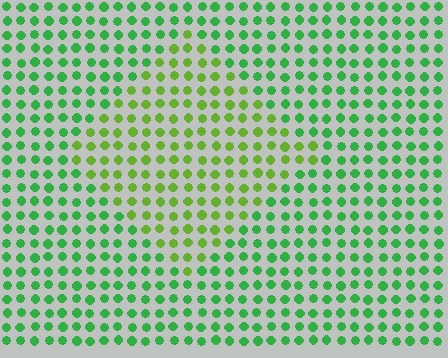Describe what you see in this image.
The image is filled with small green elements in a uniform arrangement. A diamond-shaped region is visible where the elements are tinted to a slightly different hue, forming a subtle color boundary.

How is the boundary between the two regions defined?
The boundary is defined purely by a slight shift in hue (about 35 degrees). Spacing, size, and orientation are identical on both sides.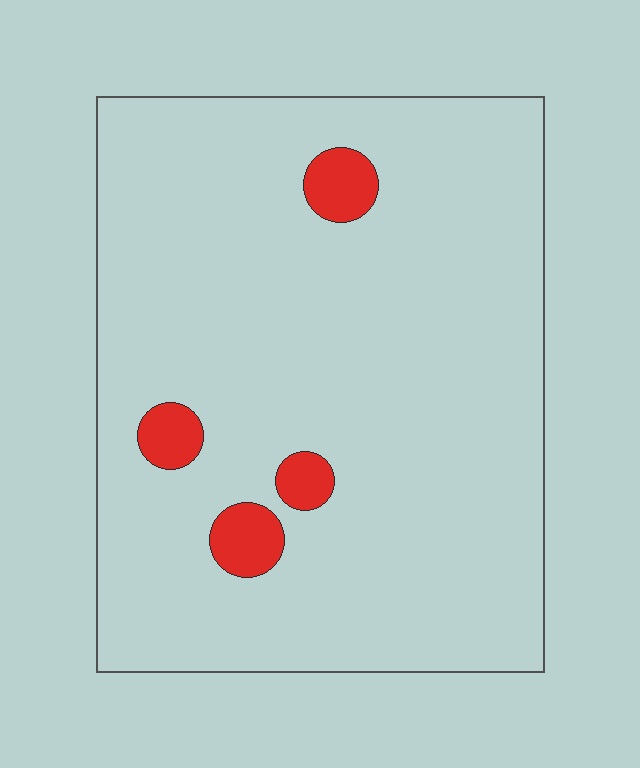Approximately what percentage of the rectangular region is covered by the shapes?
Approximately 5%.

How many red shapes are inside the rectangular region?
4.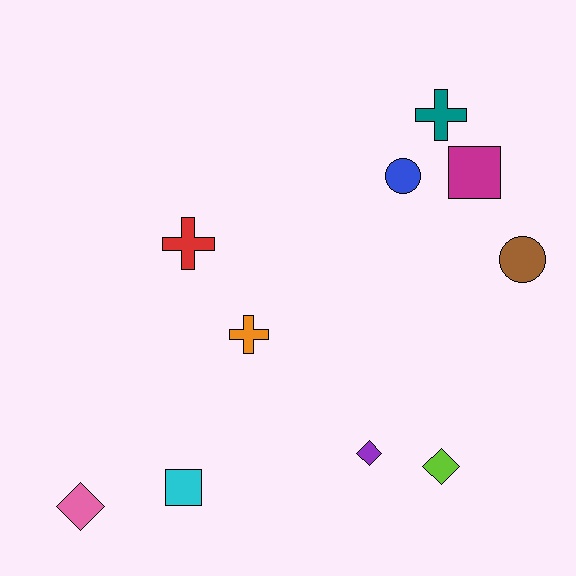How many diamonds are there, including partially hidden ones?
There are 3 diamonds.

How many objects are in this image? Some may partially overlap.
There are 10 objects.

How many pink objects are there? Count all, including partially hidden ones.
There is 1 pink object.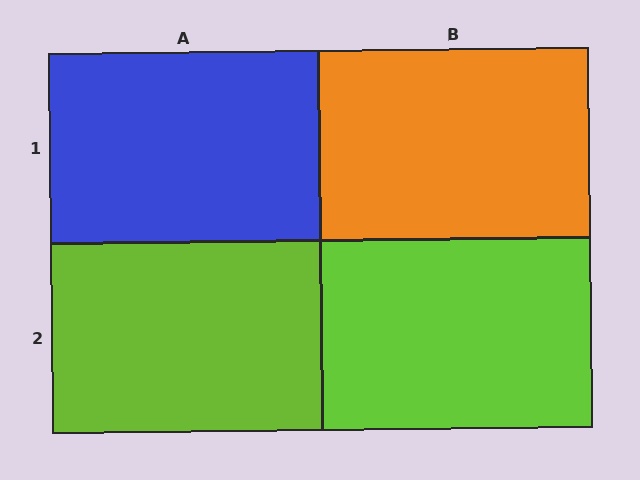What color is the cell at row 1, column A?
Blue.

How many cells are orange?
1 cell is orange.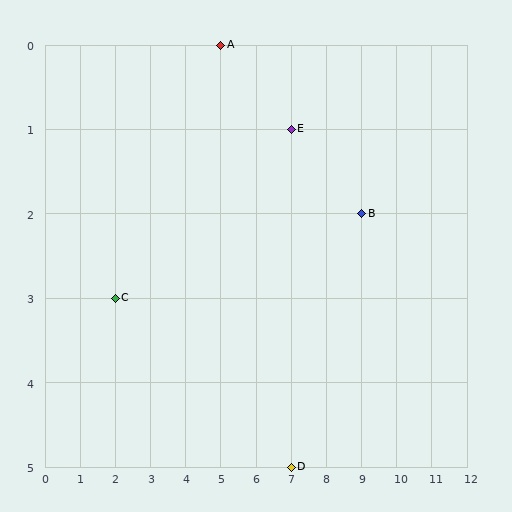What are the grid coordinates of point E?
Point E is at grid coordinates (7, 1).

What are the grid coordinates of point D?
Point D is at grid coordinates (7, 5).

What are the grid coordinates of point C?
Point C is at grid coordinates (2, 3).